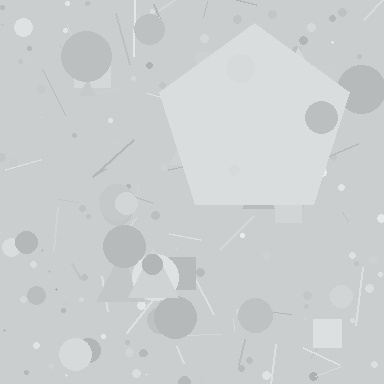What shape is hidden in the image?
A pentagon is hidden in the image.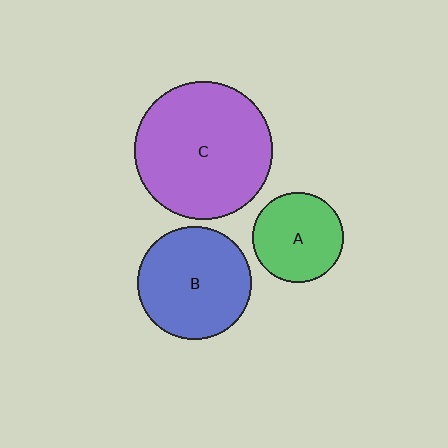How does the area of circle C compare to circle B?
Approximately 1.5 times.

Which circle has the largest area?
Circle C (purple).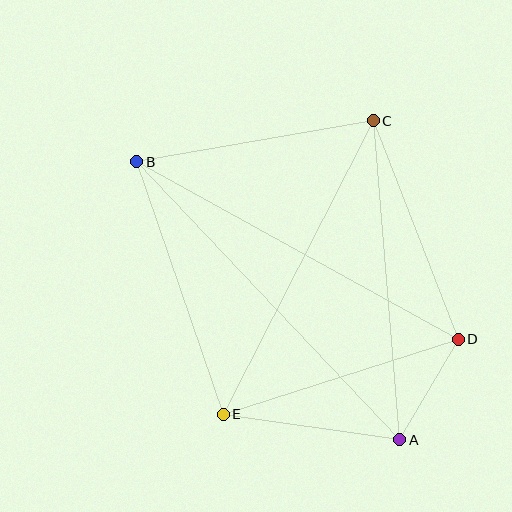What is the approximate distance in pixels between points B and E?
The distance between B and E is approximately 267 pixels.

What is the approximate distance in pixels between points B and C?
The distance between B and C is approximately 240 pixels.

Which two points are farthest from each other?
Points A and B are farthest from each other.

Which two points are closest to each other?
Points A and D are closest to each other.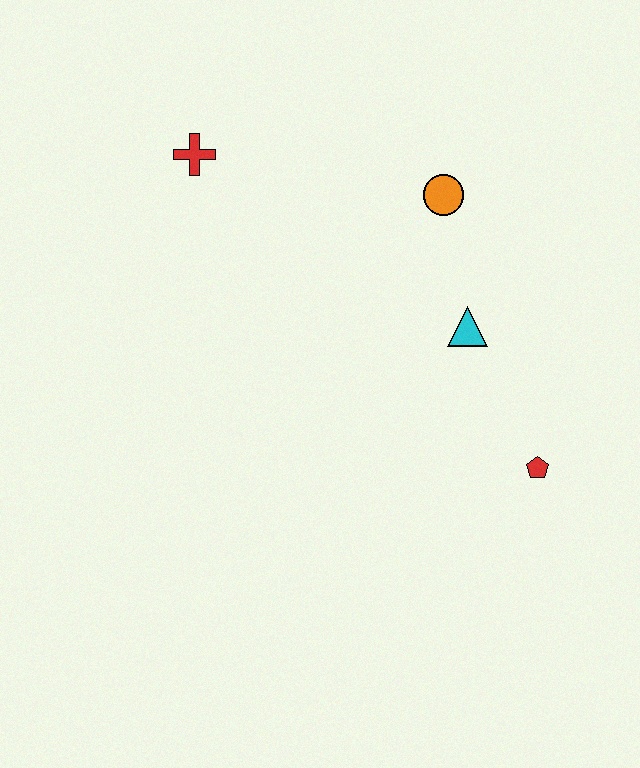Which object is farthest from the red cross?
The red pentagon is farthest from the red cross.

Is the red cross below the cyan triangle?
No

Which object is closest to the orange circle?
The cyan triangle is closest to the orange circle.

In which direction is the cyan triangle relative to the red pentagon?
The cyan triangle is above the red pentagon.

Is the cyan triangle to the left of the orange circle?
No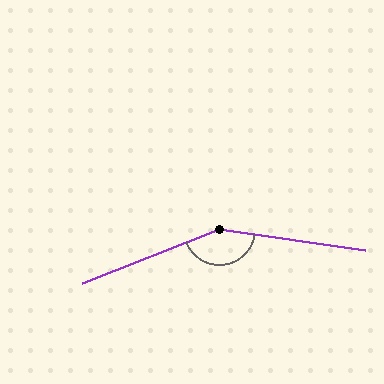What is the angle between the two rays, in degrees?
Approximately 150 degrees.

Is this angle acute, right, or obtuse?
It is obtuse.